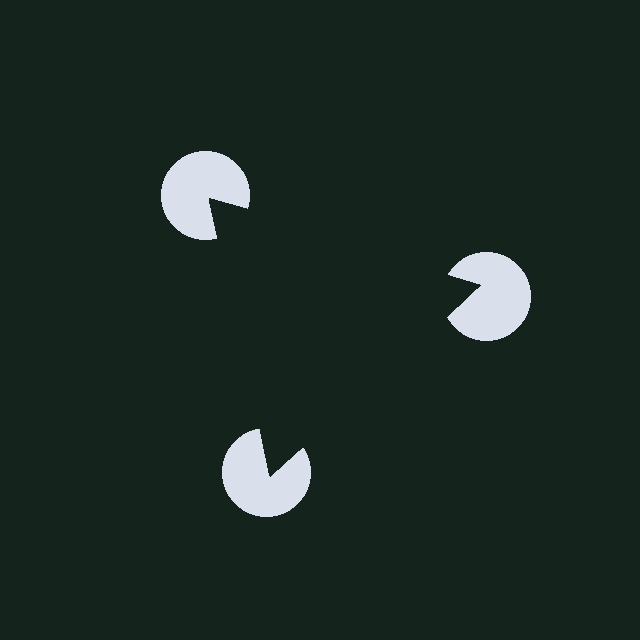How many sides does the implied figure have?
3 sides.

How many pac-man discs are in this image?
There are 3 — one at each vertex of the illusory triangle.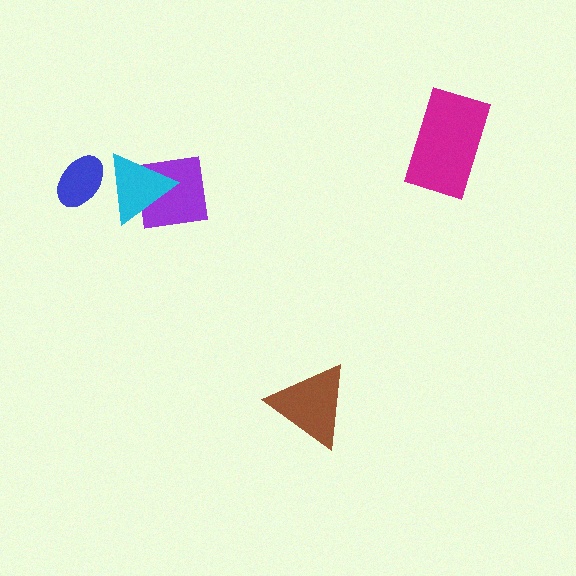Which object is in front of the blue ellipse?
The cyan triangle is in front of the blue ellipse.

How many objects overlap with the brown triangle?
0 objects overlap with the brown triangle.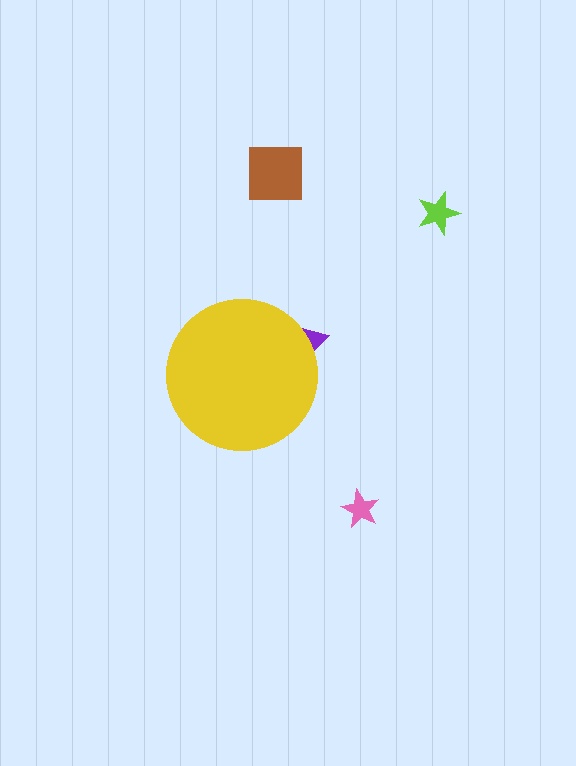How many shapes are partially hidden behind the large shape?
1 shape is partially hidden.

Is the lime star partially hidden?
No, the lime star is fully visible.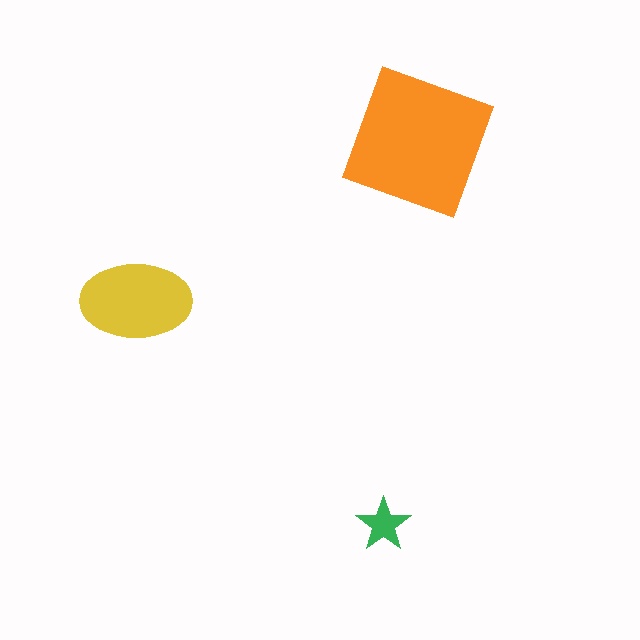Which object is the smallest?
The green star.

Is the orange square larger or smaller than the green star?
Larger.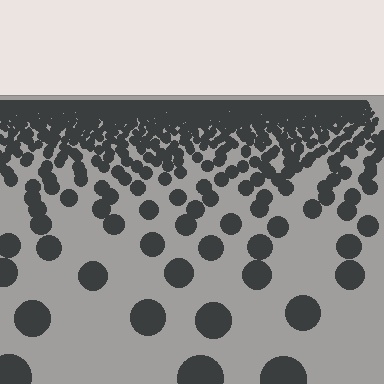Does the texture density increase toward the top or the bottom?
Density increases toward the top.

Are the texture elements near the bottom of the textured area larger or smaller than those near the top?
Larger. Near the bottom, elements are closer to the viewer and appear at a bigger on-screen size.